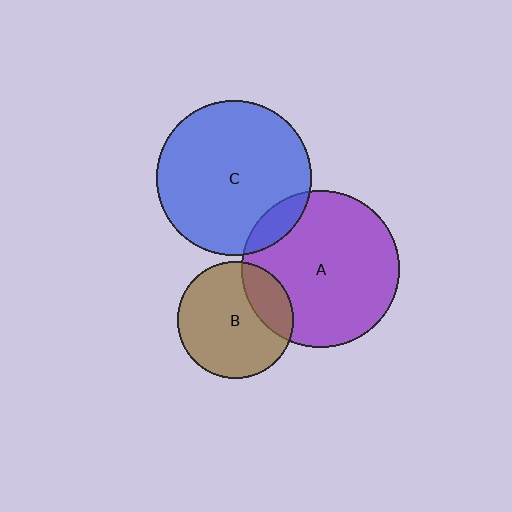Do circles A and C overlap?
Yes.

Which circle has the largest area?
Circle A (purple).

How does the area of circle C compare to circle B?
Approximately 1.8 times.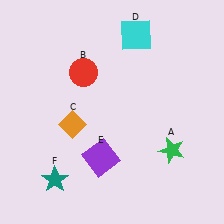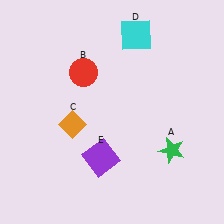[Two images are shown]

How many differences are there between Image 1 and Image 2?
There is 1 difference between the two images.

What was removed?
The teal star (F) was removed in Image 2.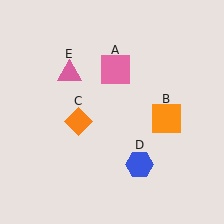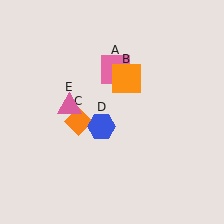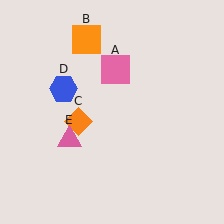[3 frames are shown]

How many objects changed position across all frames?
3 objects changed position: orange square (object B), blue hexagon (object D), pink triangle (object E).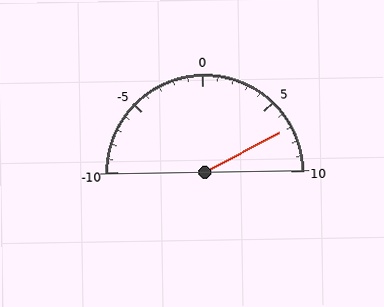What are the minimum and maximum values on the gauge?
The gauge ranges from -10 to 10.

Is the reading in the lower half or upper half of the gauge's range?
The reading is in the upper half of the range (-10 to 10).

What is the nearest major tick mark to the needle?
The nearest major tick mark is 5.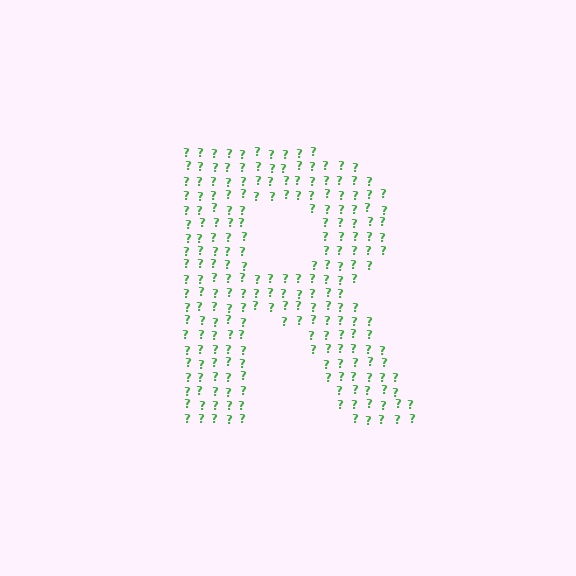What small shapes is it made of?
It is made of small question marks.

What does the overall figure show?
The overall figure shows the letter R.